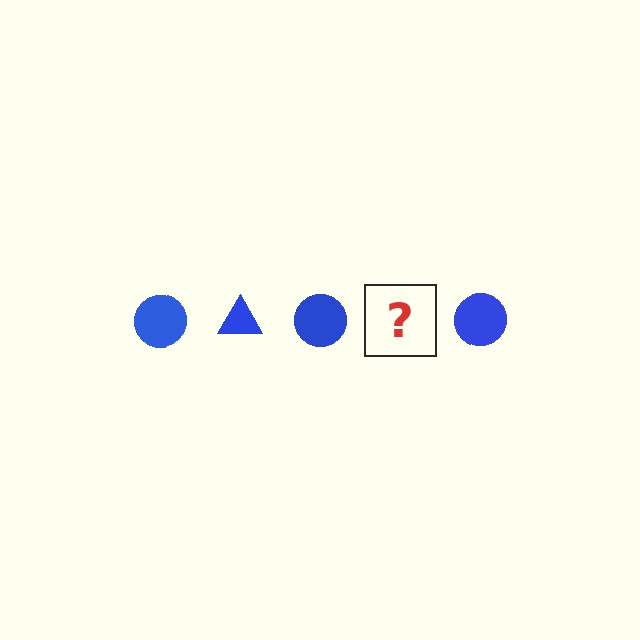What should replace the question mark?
The question mark should be replaced with a blue triangle.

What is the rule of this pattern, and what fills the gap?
The rule is that the pattern cycles through circle, triangle shapes in blue. The gap should be filled with a blue triangle.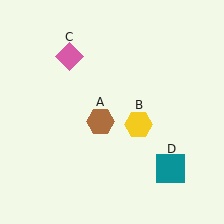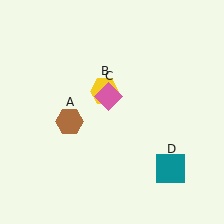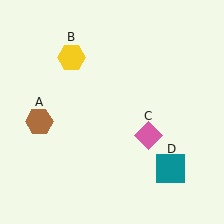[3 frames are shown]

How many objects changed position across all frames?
3 objects changed position: brown hexagon (object A), yellow hexagon (object B), pink diamond (object C).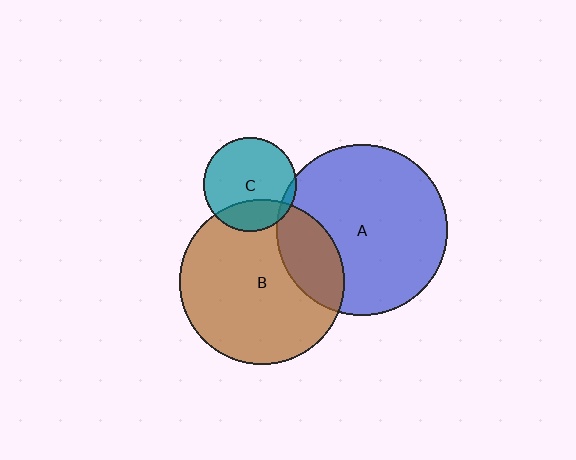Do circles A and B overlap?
Yes.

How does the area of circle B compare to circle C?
Approximately 3.1 times.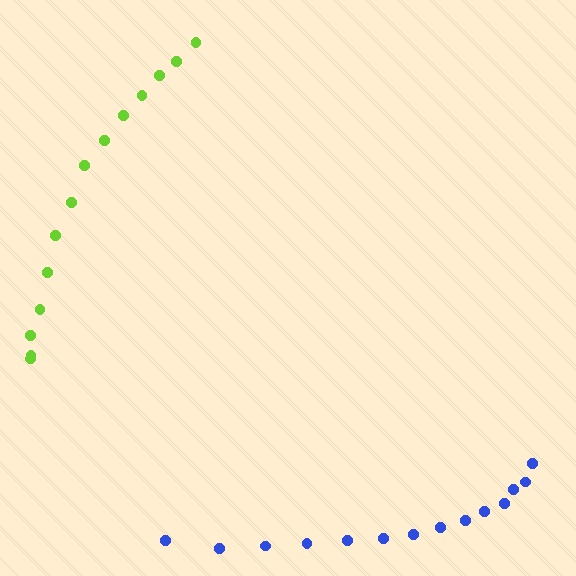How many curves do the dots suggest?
There are 2 distinct paths.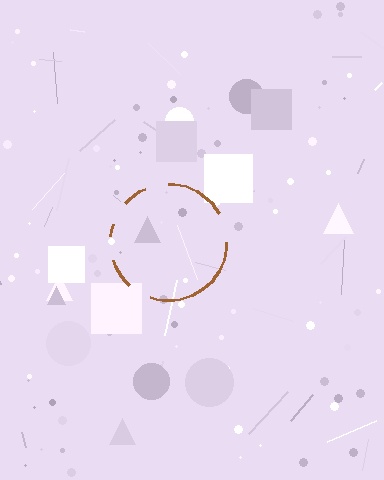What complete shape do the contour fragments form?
The contour fragments form a circle.